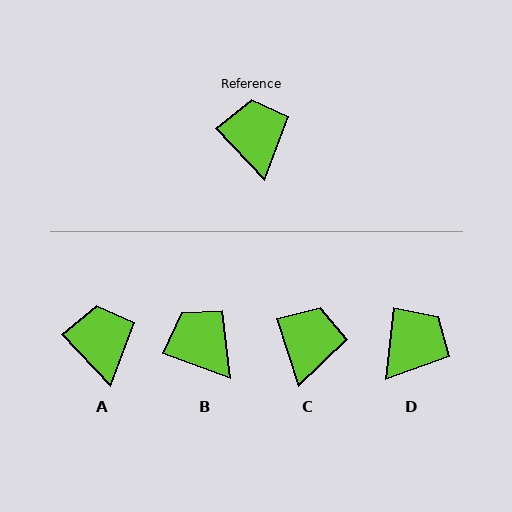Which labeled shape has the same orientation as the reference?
A.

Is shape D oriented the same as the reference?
No, it is off by about 50 degrees.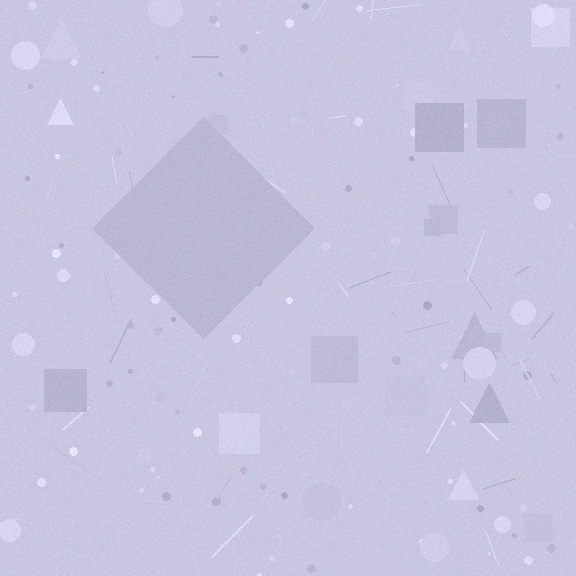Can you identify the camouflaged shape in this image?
The camouflaged shape is a diamond.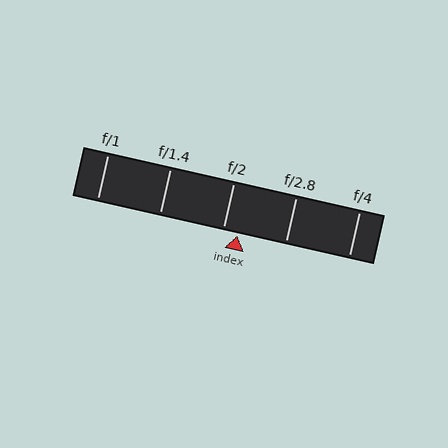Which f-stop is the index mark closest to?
The index mark is closest to f/2.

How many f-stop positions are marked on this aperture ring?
There are 5 f-stop positions marked.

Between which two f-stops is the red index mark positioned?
The index mark is between f/2 and f/2.8.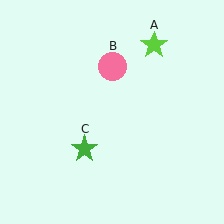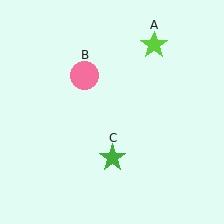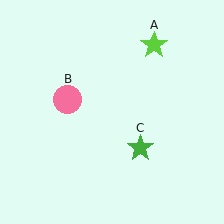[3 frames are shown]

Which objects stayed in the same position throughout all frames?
Lime star (object A) remained stationary.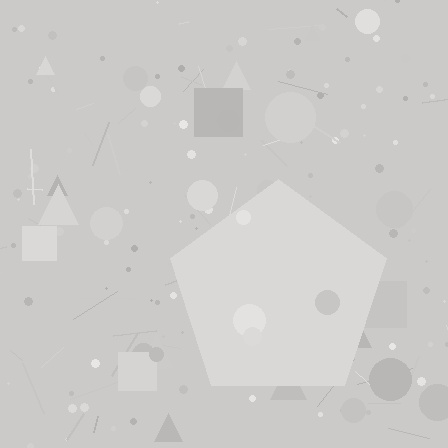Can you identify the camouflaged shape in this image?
The camouflaged shape is a pentagon.